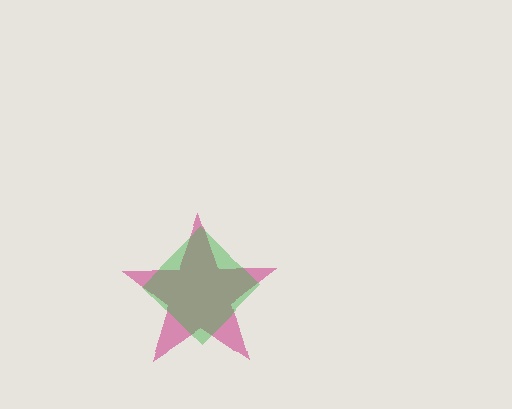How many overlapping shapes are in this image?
There are 2 overlapping shapes in the image.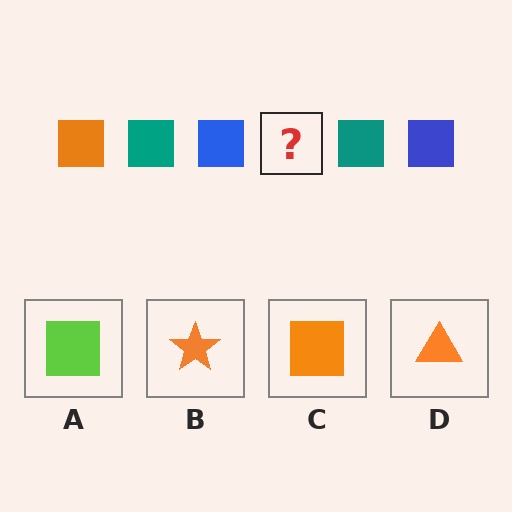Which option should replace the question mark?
Option C.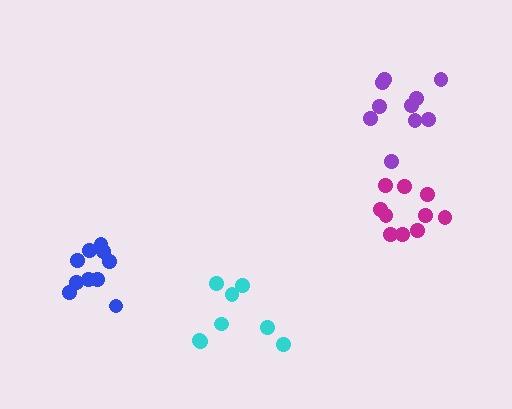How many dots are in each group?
Group 1: 10 dots, Group 2: 10 dots, Group 3: 8 dots, Group 4: 10 dots (38 total).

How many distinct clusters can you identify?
There are 4 distinct clusters.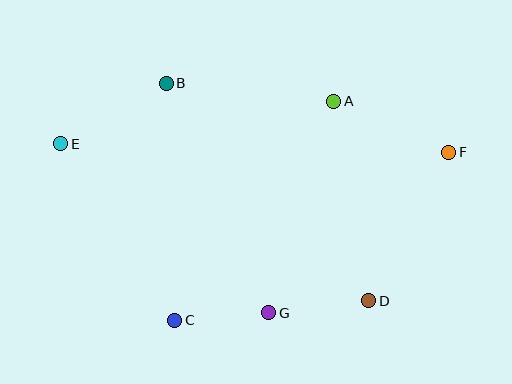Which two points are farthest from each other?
Points E and F are farthest from each other.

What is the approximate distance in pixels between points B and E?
The distance between B and E is approximately 122 pixels.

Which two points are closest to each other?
Points C and G are closest to each other.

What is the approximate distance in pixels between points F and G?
The distance between F and G is approximately 241 pixels.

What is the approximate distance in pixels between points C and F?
The distance between C and F is approximately 321 pixels.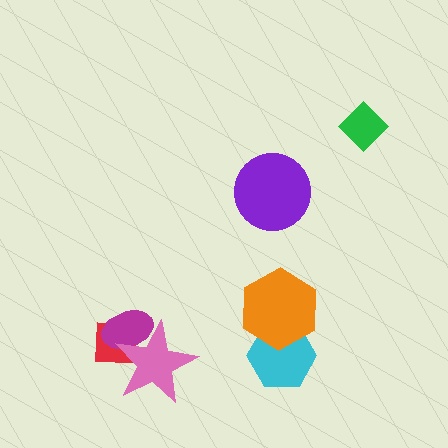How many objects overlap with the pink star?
2 objects overlap with the pink star.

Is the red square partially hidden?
Yes, it is partially covered by another shape.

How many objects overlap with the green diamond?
0 objects overlap with the green diamond.